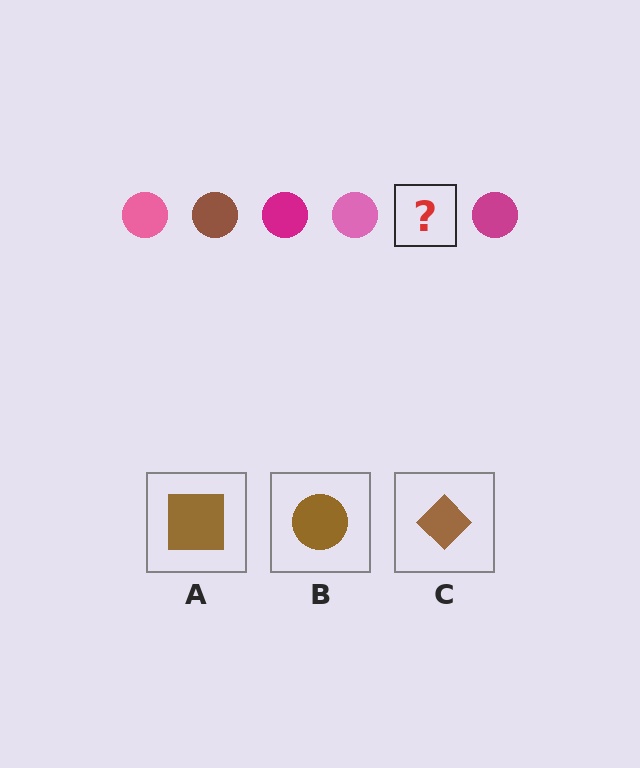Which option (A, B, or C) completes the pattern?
B.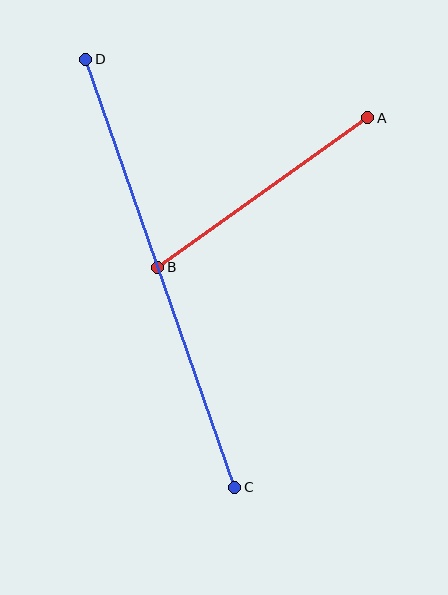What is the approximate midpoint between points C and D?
The midpoint is at approximately (160, 273) pixels.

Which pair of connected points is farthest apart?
Points C and D are farthest apart.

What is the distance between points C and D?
The distance is approximately 453 pixels.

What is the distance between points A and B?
The distance is approximately 258 pixels.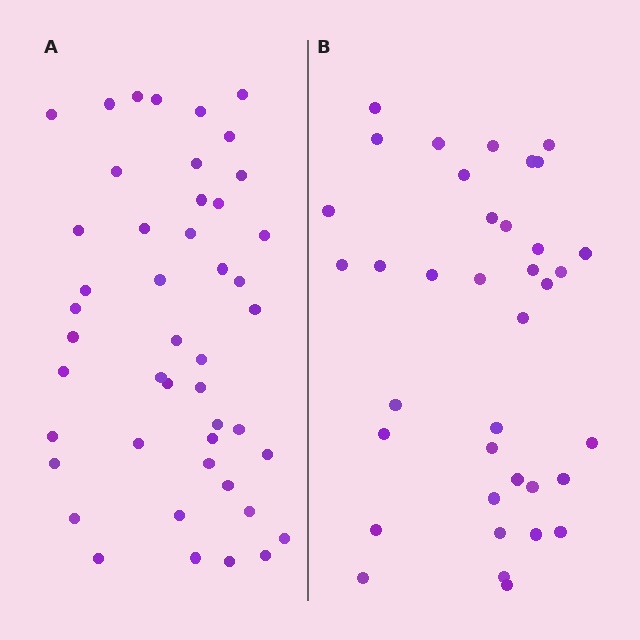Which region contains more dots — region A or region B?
Region A (the left region) has more dots.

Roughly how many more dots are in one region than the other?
Region A has roughly 8 or so more dots than region B.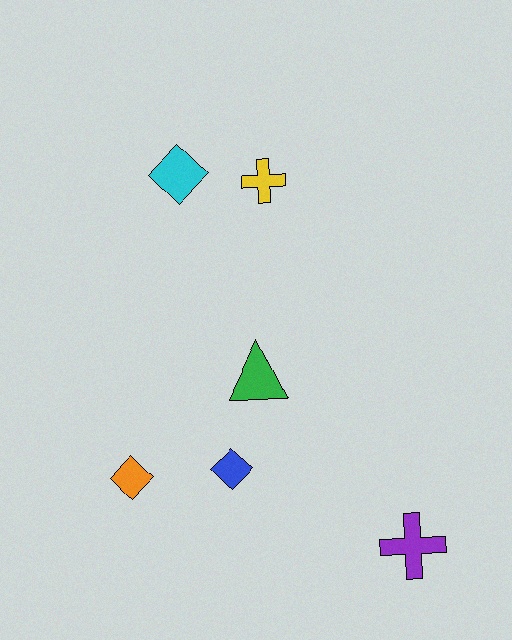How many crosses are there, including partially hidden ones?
There are 2 crosses.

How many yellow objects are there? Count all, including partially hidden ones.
There is 1 yellow object.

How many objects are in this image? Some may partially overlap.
There are 6 objects.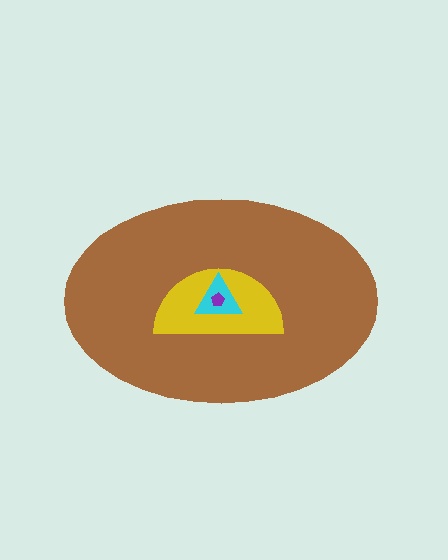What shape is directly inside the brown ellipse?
The yellow semicircle.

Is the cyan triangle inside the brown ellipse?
Yes.